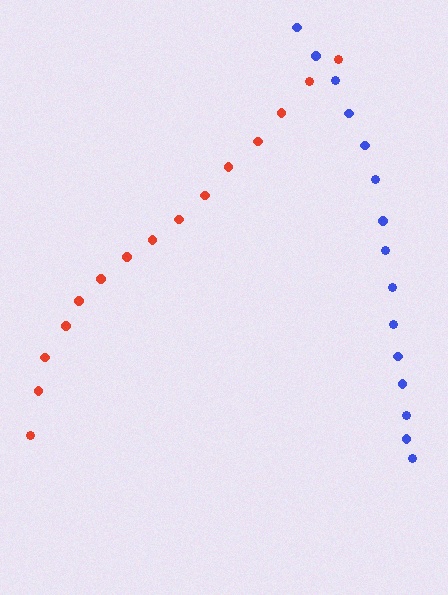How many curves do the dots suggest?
There are 2 distinct paths.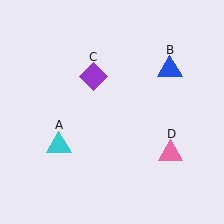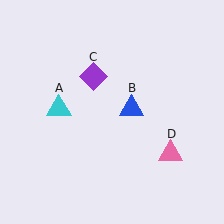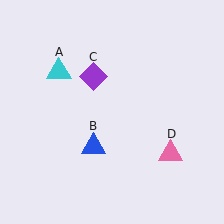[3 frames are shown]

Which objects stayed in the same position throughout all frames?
Purple diamond (object C) and pink triangle (object D) remained stationary.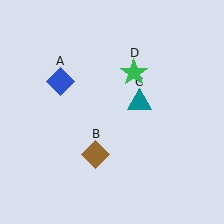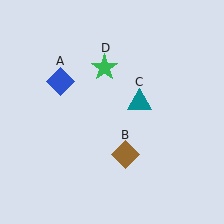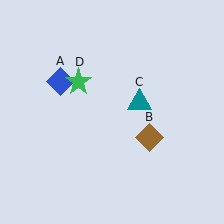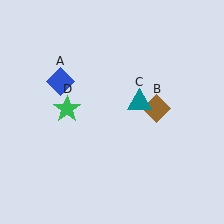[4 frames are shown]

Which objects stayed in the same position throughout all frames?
Blue diamond (object A) and teal triangle (object C) remained stationary.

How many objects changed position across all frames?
2 objects changed position: brown diamond (object B), green star (object D).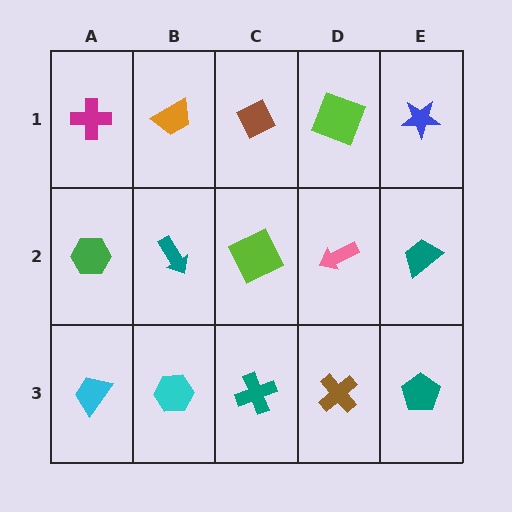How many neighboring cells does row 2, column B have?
4.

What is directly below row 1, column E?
A teal trapezoid.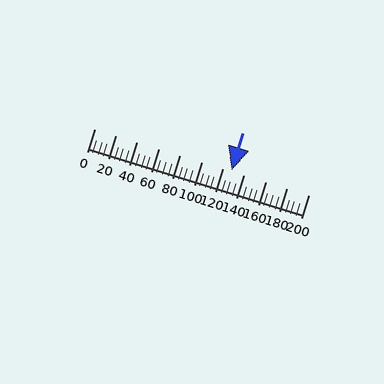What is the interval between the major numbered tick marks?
The major tick marks are spaced 20 units apart.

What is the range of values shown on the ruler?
The ruler shows values from 0 to 200.